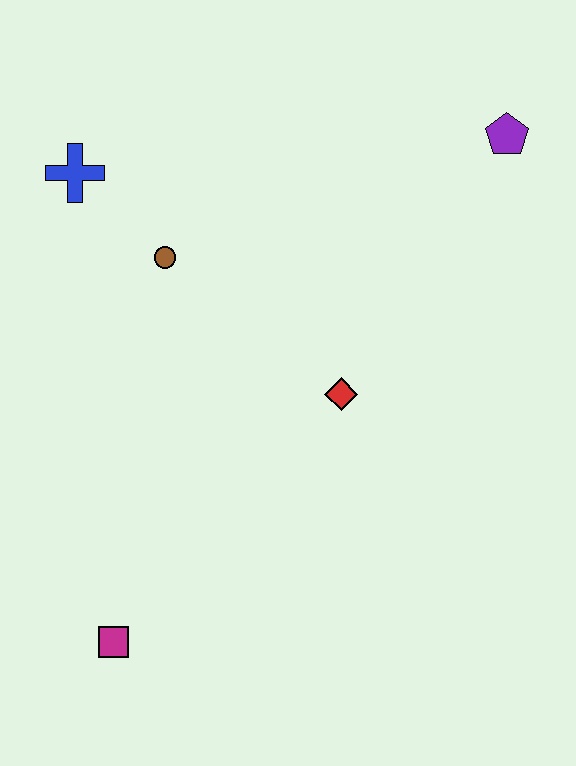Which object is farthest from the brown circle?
The magenta square is farthest from the brown circle.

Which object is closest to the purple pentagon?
The red diamond is closest to the purple pentagon.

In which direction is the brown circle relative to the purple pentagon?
The brown circle is to the left of the purple pentagon.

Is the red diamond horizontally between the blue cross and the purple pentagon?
Yes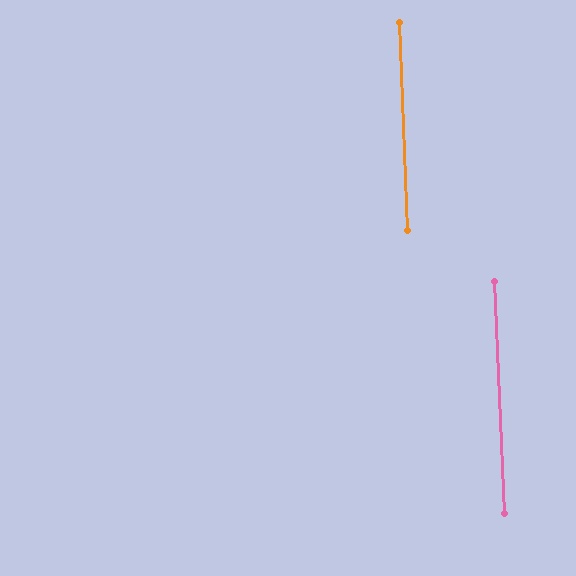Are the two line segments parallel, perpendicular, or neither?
Parallel — their directions differ by only 0.1°.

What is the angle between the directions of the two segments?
Approximately 0 degrees.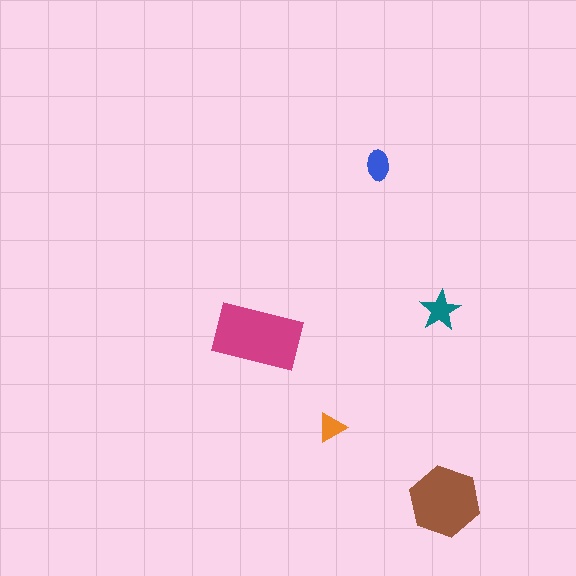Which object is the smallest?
The orange triangle.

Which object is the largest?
The magenta rectangle.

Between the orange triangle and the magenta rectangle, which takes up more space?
The magenta rectangle.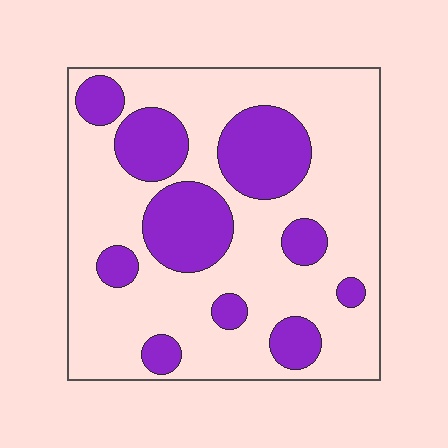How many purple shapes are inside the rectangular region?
10.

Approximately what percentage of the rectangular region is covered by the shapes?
Approximately 30%.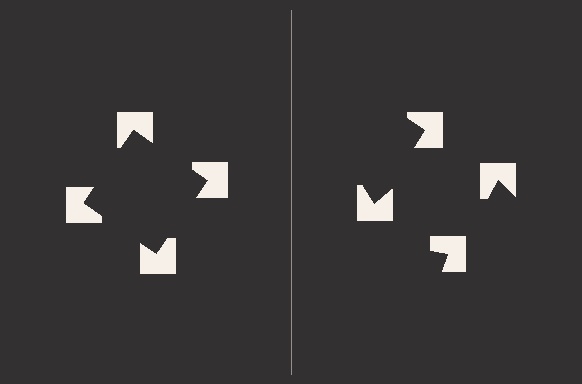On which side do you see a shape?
An illusory square appears on the left side. On the right side the wedge cuts are rotated, so no coherent shape forms.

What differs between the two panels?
The notched squares are positioned identically on both sides; only the wedge orientations differ. On the left they align to a square; on the right they are misaligned.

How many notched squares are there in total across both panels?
8 — 4 on each side.